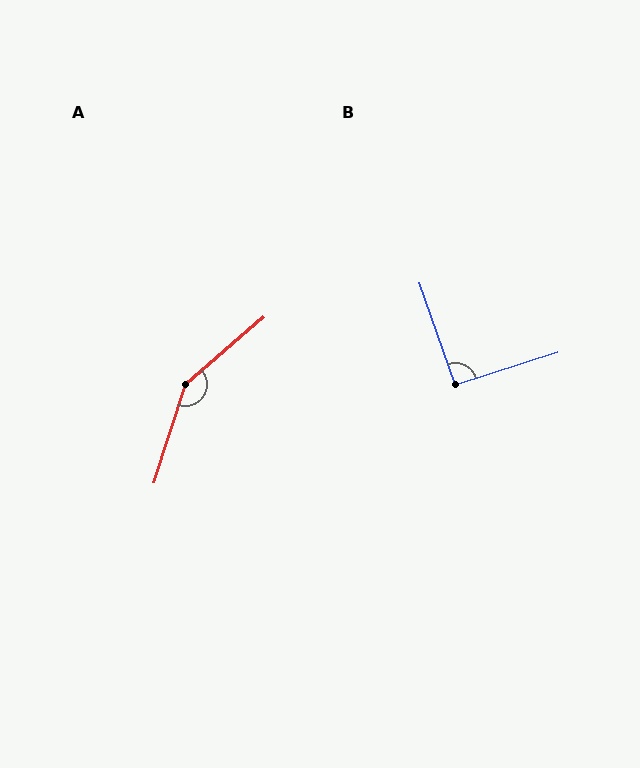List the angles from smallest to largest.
B (92°), A (148°).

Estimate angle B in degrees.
Approximately 92 degrees.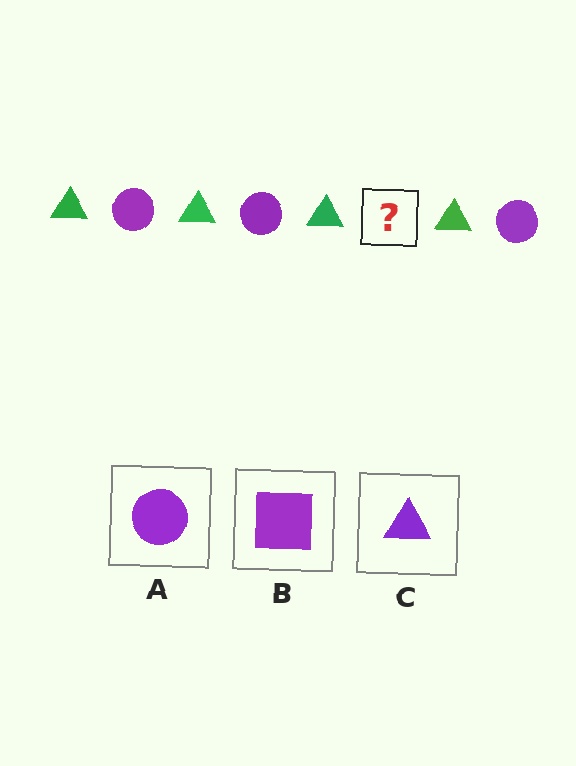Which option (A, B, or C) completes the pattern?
A.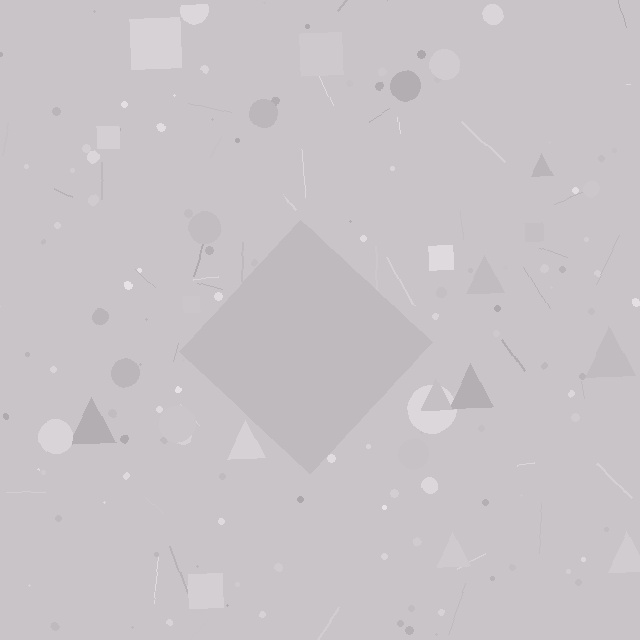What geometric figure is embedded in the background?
A diamond is embedded in the background.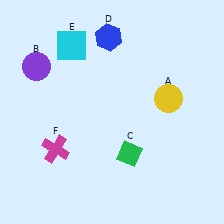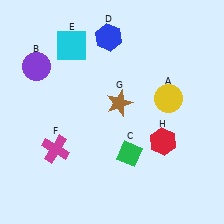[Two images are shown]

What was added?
A brown star (G), a red hexagon (H) were added in Image 2.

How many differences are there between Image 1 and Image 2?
There are 2 differences between the two images.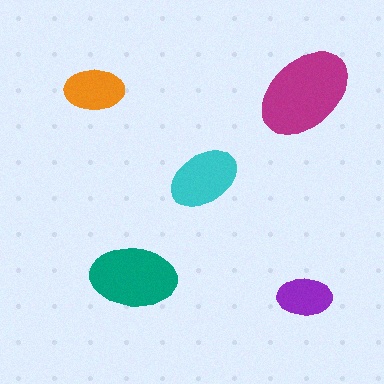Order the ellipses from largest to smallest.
the magenta one, the teal one, the cyan one, the orange one, the purple one.